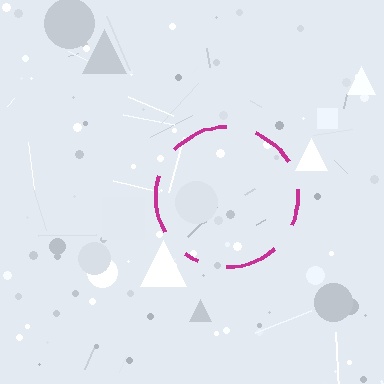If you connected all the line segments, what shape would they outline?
They would outline a circle.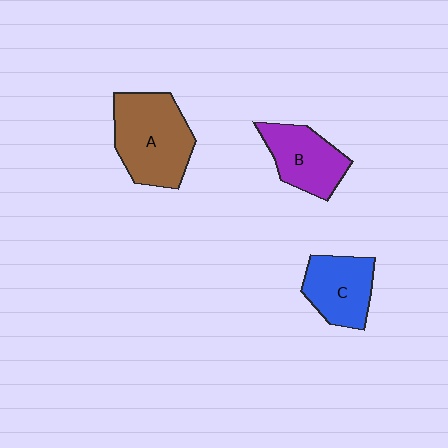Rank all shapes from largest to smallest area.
From largest to smallest: A (brown), B (purple), C (blue).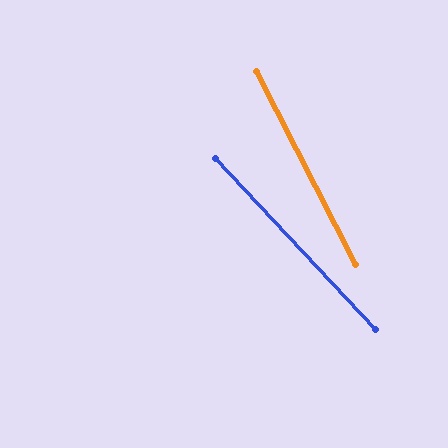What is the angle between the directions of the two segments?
Approximately 16 degrees.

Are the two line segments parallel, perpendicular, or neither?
Neither parallel nor perpendicular — they differ by about 16°.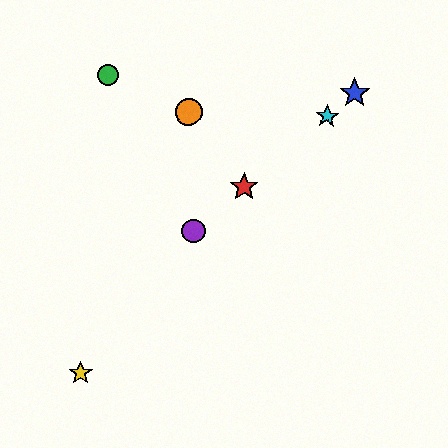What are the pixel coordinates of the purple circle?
The purple circle is at (193, 231).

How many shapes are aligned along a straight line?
4 shapes (the red star, the blue star, the purple circle, the cyan star) are aligned along a straight line.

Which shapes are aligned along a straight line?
The red star, the blue star, the purple circle, the cyan star are aligned along a straight line.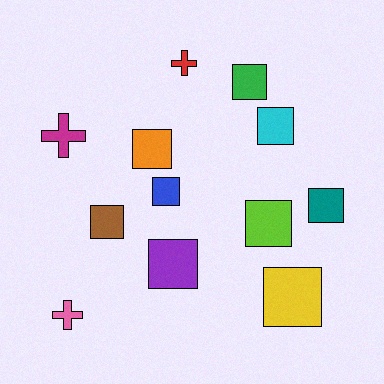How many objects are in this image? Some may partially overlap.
There are 12 objects.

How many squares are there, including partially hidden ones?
There are 9 squares.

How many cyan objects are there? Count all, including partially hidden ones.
There is 1 cyan object.